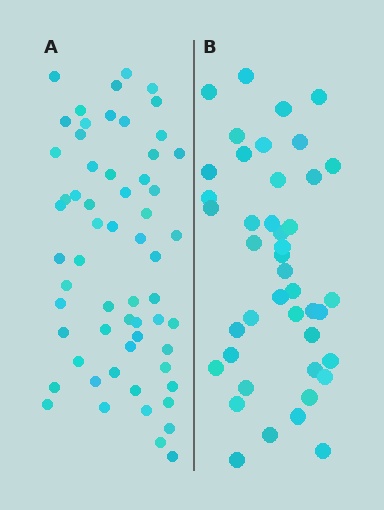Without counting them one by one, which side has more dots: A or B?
Region A (the left region) has more dots.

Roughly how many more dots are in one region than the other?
Region A has approximately 15 more dots than region B.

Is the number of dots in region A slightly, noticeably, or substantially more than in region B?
Region A has noticeably more, but not dramatically so. The ratio is roughly 1.4 to 1.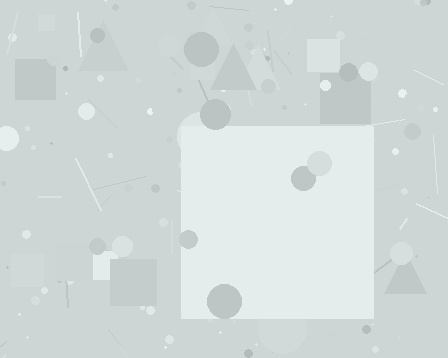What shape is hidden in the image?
A square is hidden in the image.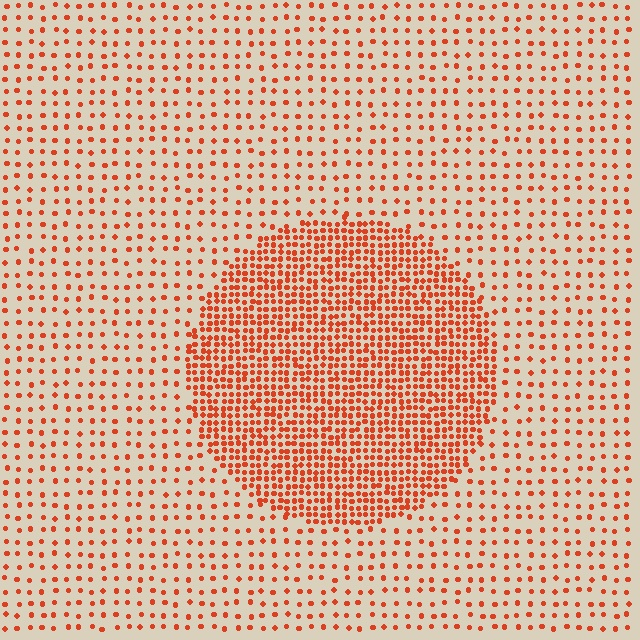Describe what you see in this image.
The image contains small red elements arranged at two different densities. A circle-shaped region is visible where the elements are more densely packed than the surrounding area.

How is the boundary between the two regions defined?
The boundary is defined by a change in element density (approximately 2.9x ratio). All elements are the same color, size, and shape.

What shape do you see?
I see a circle.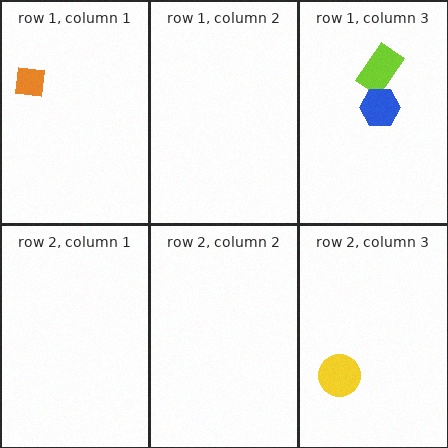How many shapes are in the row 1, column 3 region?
2.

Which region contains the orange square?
The row 1, column 1 region.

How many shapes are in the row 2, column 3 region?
1.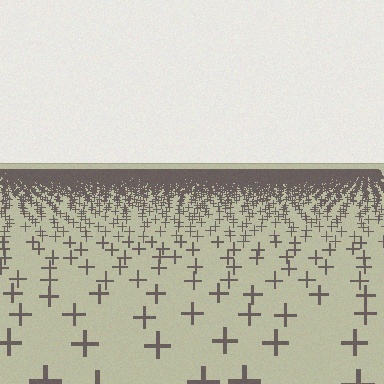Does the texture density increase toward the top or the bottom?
Density increases toward the top.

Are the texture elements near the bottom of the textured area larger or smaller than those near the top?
Larger. Near the bottom, elements are closer to the viewer and appear at a bigger on-screen size.